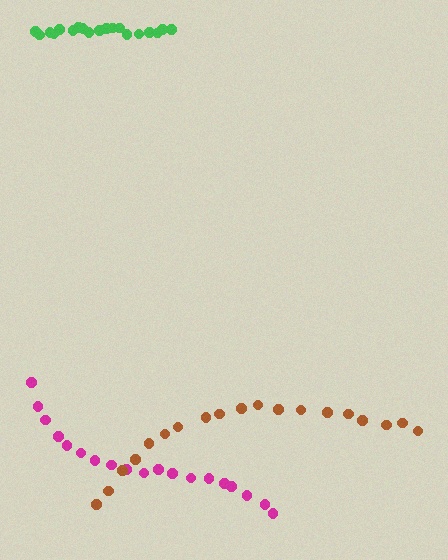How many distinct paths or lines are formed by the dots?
There are 3 distinct paths.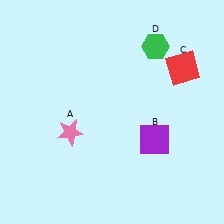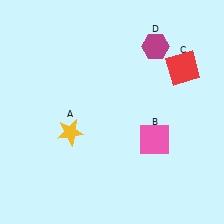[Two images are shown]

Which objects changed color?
A changed from pink to yellow. B changed from purple to pink. D changed from green to magenta.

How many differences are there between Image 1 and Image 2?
There are 3 differences between the two images.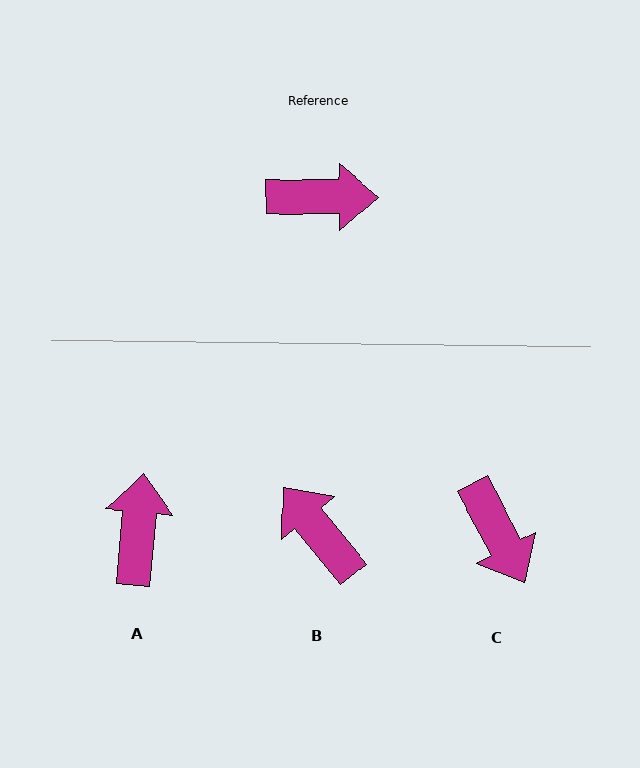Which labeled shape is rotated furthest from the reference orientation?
B, about 129 degrees away.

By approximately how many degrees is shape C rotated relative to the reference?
Approximately 62 degrees clockwise.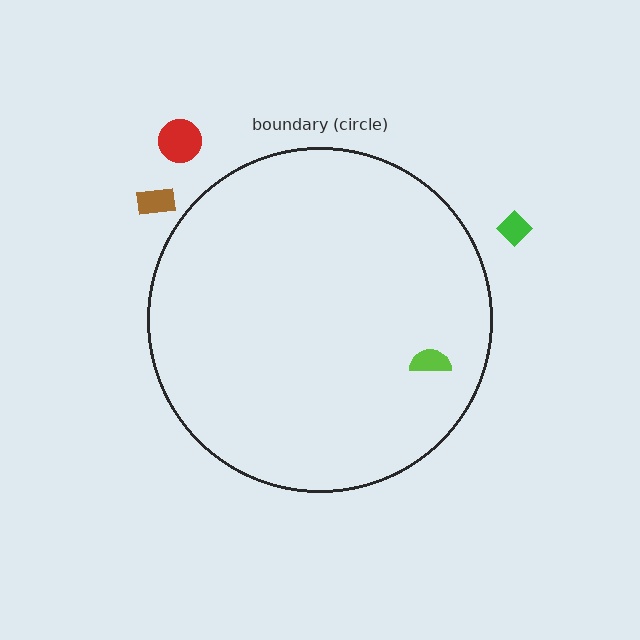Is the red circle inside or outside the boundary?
Outside.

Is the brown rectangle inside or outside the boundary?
Outside.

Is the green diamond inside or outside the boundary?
Outside.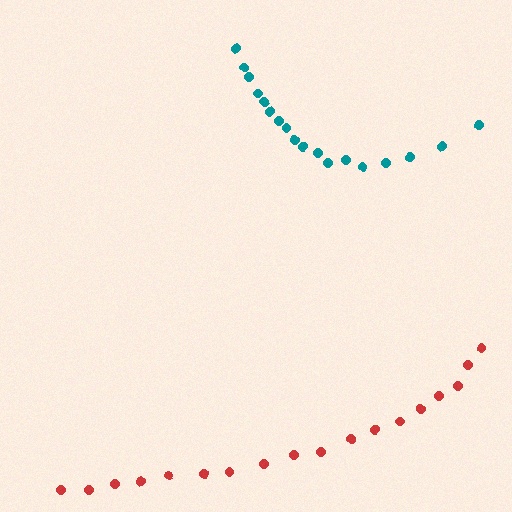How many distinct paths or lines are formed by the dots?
There are 2 distinct paths.